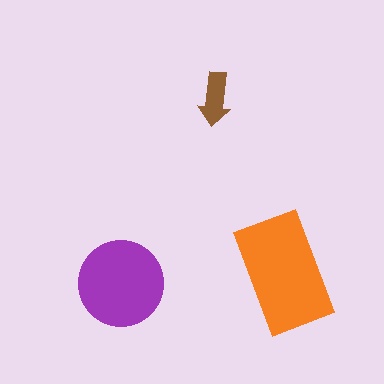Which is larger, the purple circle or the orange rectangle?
The orange rectangle.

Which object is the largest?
The orange rectangle.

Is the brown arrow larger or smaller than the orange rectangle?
Smaller.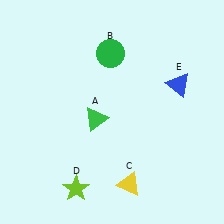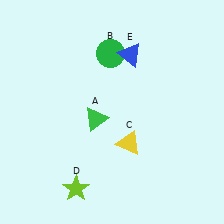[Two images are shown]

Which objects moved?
The objects that moved are: the yellow triangle (C), the blue triangle (E).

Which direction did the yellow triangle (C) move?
The yellow triangle (C) moved up.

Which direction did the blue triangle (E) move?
The blue triangle (E) moved left.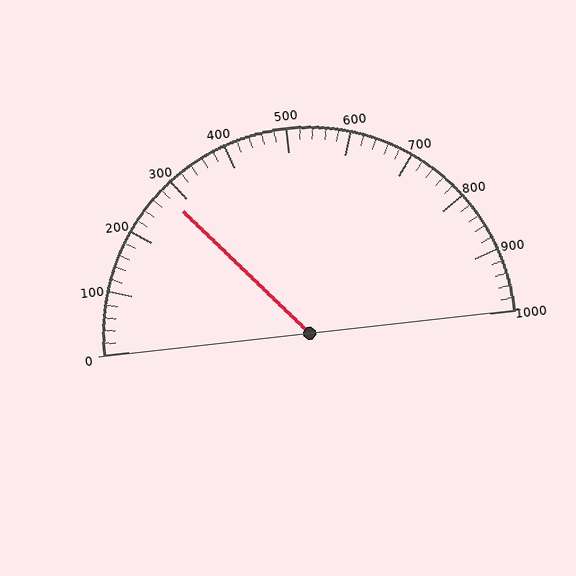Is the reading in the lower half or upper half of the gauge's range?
The reading is in the lower half of the range (0 to 1000).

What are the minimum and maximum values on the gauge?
The gauge ranges from 0 to 1000.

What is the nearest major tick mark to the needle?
The nearest major tick mark is 300.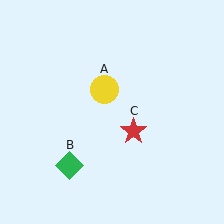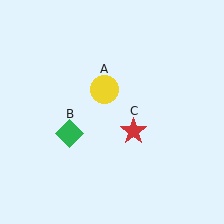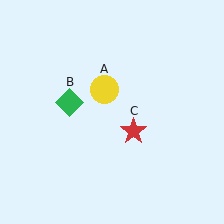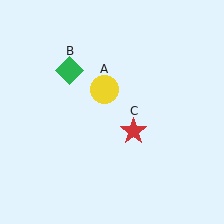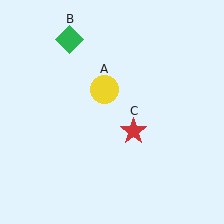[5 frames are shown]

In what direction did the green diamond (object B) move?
The green diamond (object B) moved up.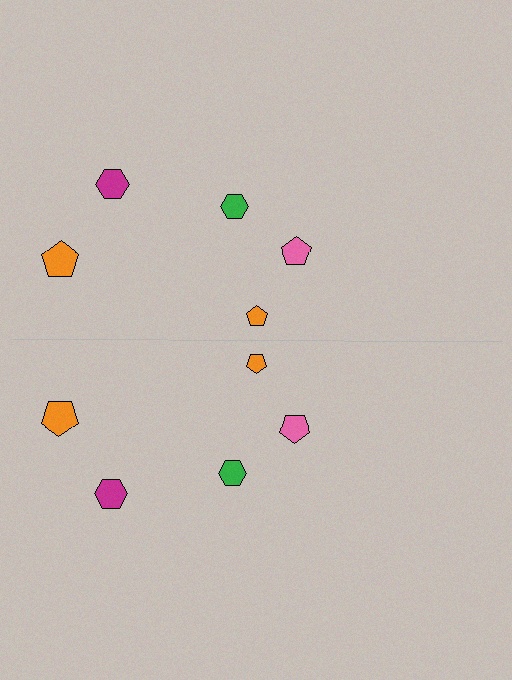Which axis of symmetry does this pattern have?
The pattern has a horizontal axis of symmetry running through the center of the image.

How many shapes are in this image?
There are 10 shapes in this image.